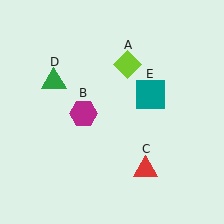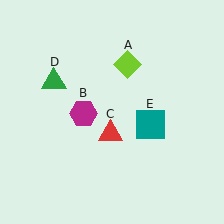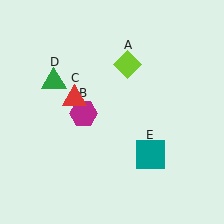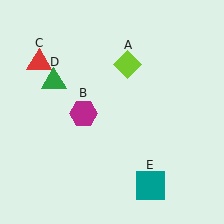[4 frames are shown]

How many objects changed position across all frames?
2 objects changed position: red triangle (object C), teal square (object E).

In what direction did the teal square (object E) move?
The teal square (object E) moved down.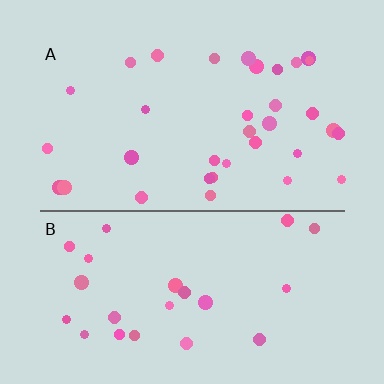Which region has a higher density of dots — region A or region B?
A (the top).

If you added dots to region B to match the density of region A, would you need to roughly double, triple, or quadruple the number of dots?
Approximately double.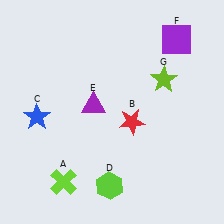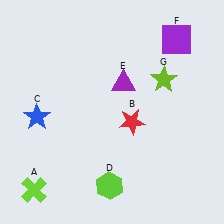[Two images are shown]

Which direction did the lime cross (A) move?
The lime cross (A) moved left.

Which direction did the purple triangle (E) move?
The purple triangle (E) moved right.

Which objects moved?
The objects that moved are: the lime cross (A), the purple triangle (E).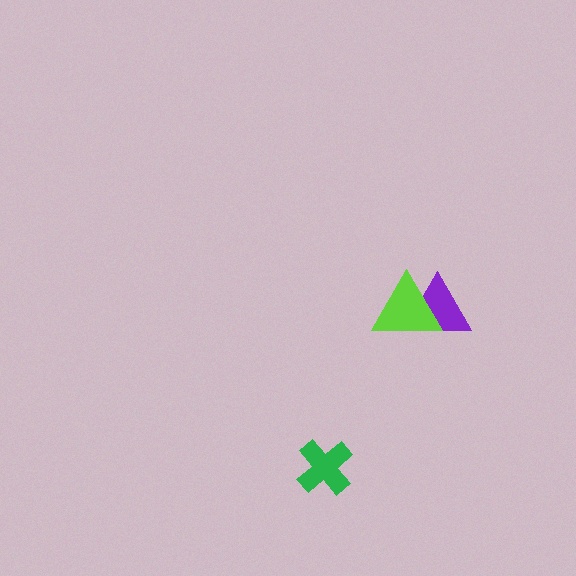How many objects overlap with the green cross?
0 objects overlap with the green cross.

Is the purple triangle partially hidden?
Yes, it is partially covered by another shape.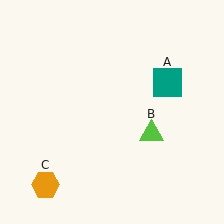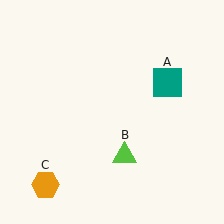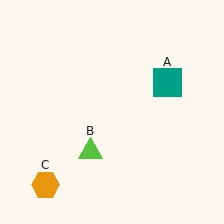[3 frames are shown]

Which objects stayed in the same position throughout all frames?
Teal square (object A) and orange hexagon (object C) remained stationary.